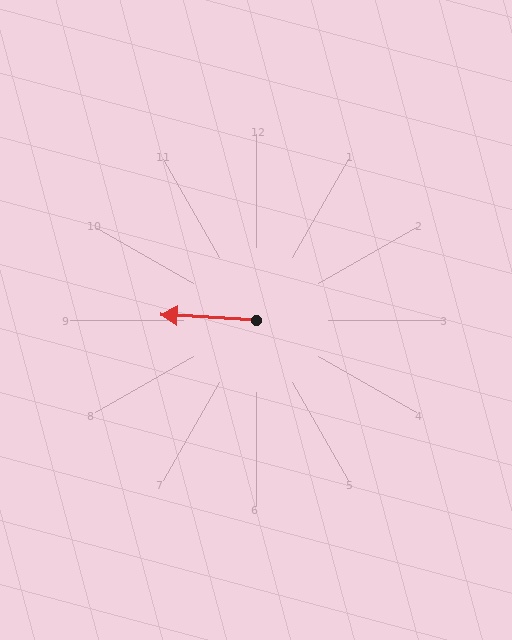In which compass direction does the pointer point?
West.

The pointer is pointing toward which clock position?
Roughly 9 o'clock.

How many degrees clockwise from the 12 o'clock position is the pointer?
Approximately 273 degrees.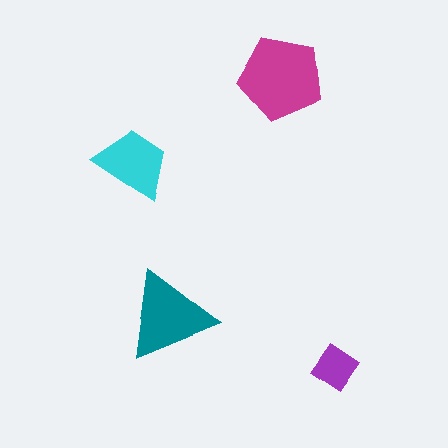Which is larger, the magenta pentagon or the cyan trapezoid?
The magenta pentagon.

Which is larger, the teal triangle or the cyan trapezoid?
The teal triangle.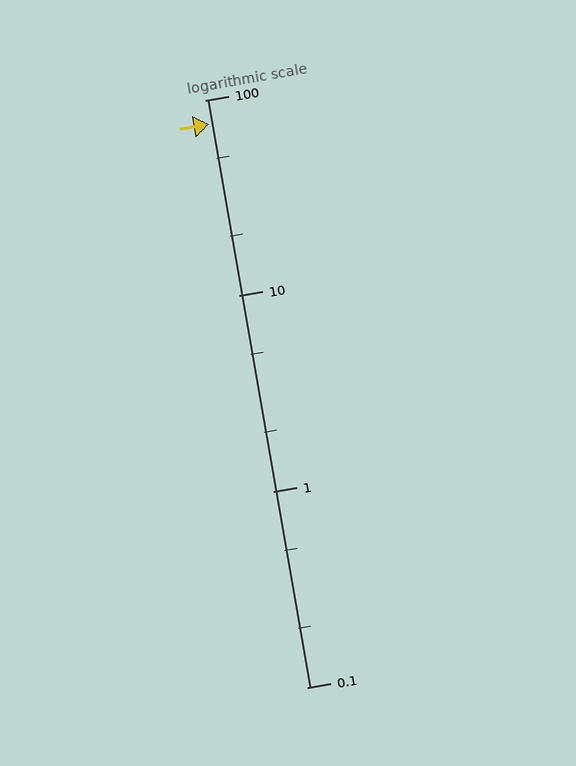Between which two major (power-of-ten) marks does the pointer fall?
The pointer is between 10 and 100.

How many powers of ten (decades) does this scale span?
The scale spans 3 decades, from 0.1 to 100.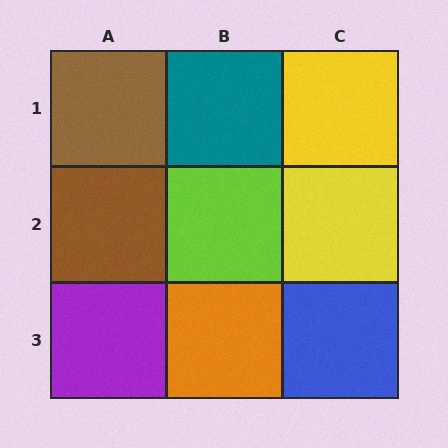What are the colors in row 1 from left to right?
Brown, teal, yellow.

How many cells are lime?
1 cell is lime.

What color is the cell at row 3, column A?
Purple.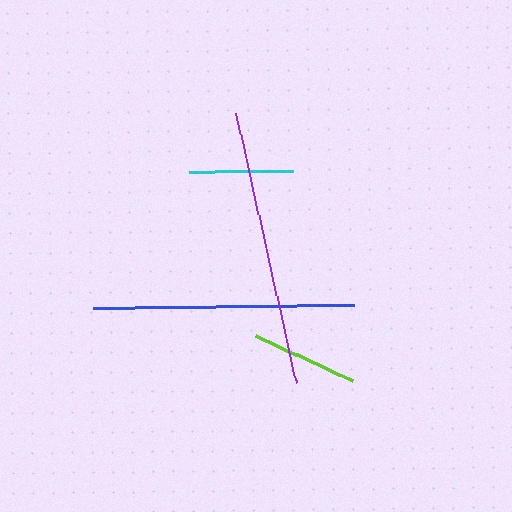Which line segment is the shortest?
The cyan line is the shortest at approximately 104 pixels.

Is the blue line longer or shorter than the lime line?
The blue line is longer than the lime line.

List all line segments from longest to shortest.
From longest to shortest: purple, blue, lime, cyan.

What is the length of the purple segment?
The purple segment is approximately 276 pixels long.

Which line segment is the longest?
The purple line is the longest at approximately 276 pixels.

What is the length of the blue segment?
The blue segment is approximately 260 pixels long.